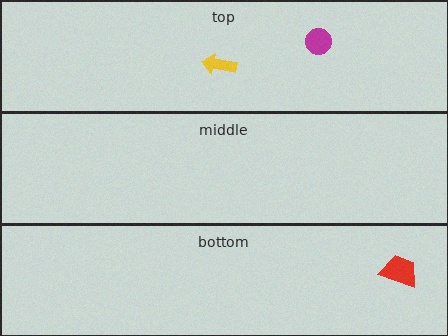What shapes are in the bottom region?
The red trapezoid.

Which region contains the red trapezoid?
The bottom region.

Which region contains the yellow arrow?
The top region.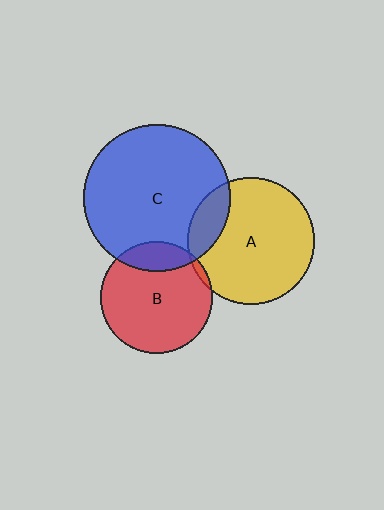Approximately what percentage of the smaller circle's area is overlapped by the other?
Approximately 5%.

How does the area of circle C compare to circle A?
Approximately 1.3 times.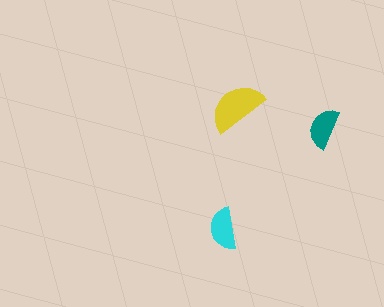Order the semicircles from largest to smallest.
the yellow one, the cyan one, the teal one.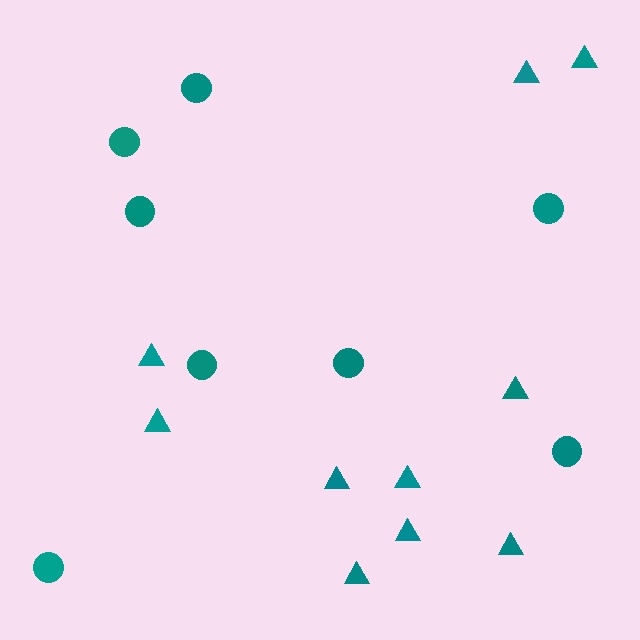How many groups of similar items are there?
There are 2 groups: one group of circles (8) and one group of triangles (10).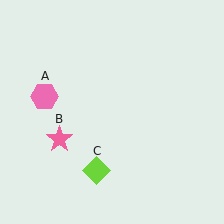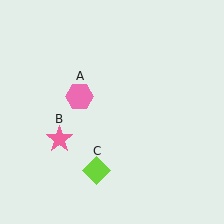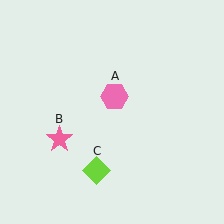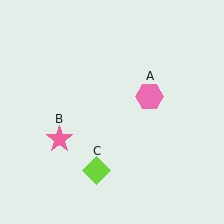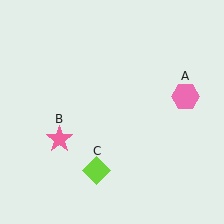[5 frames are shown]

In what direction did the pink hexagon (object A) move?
The pink hexagon (object A) moved right.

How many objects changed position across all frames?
1 object changed position: pink hexagon (object A).